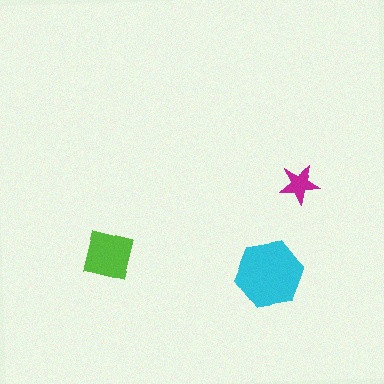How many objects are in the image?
There are 3 objects in the image.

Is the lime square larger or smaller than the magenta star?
Larger.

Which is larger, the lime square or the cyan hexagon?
The cyan hexagon.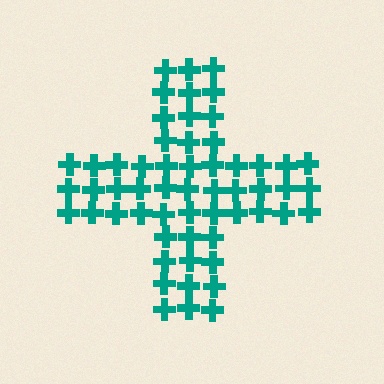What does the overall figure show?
The overall figure shows a cross.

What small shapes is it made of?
It is made of small crosses.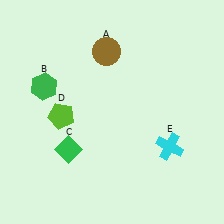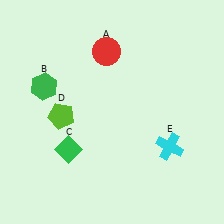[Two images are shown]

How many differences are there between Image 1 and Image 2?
There is 1 difference between the two images.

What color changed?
The circle (A) changed from brown in Image 1 to red in Image 2.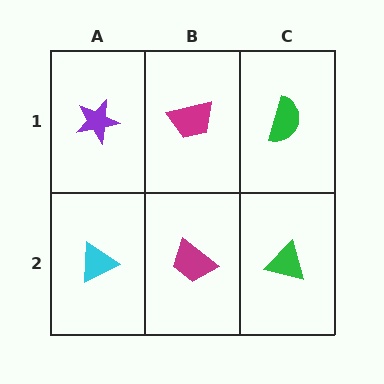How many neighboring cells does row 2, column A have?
2.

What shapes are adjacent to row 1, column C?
A green triangle (row 2, column C), a magenta trapezoid (row 1, column B).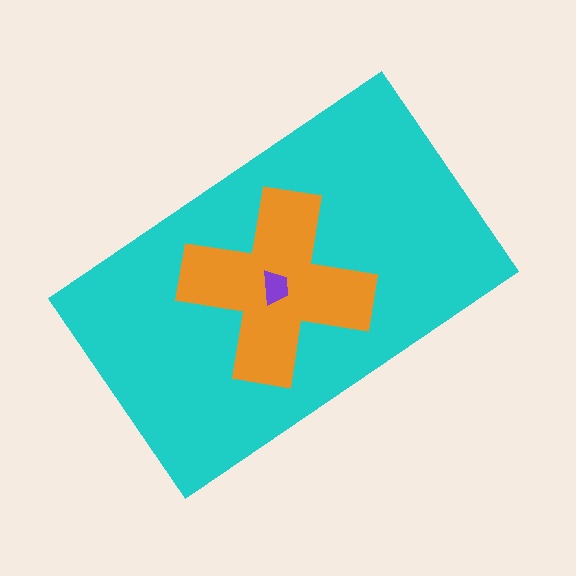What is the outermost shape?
The cyan rectangle.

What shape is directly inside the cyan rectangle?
The orange cross.